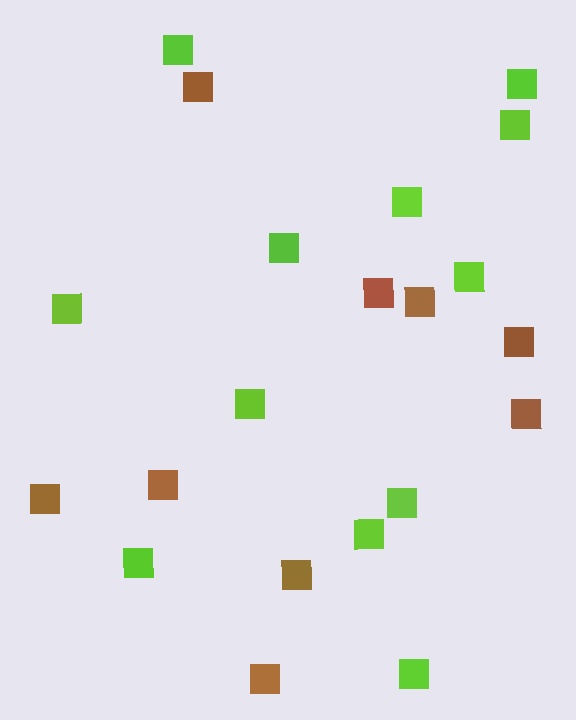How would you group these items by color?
There are 2 groups: one group of brown squares (9) and one group of lime squares (12).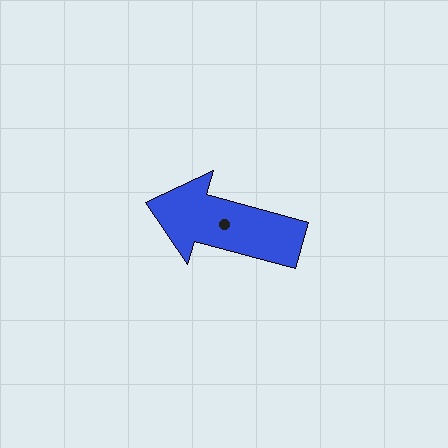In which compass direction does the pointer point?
West.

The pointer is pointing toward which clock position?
Roughly 10 o'clock.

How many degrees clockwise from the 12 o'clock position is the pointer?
Approximately 285 degrees.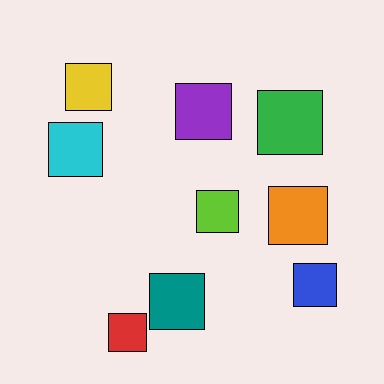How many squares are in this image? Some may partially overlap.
There are 9 squares.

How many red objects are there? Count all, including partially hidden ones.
There is 1 red object.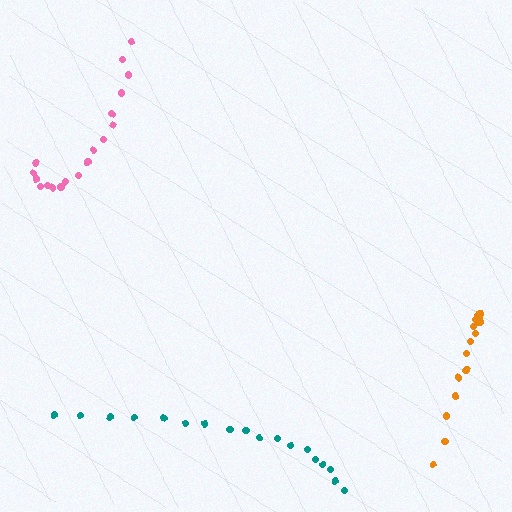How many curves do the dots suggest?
There are 3 distinct paths.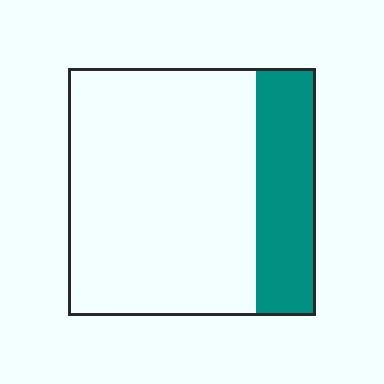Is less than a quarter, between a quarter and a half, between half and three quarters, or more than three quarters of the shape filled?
Less than a quarter.